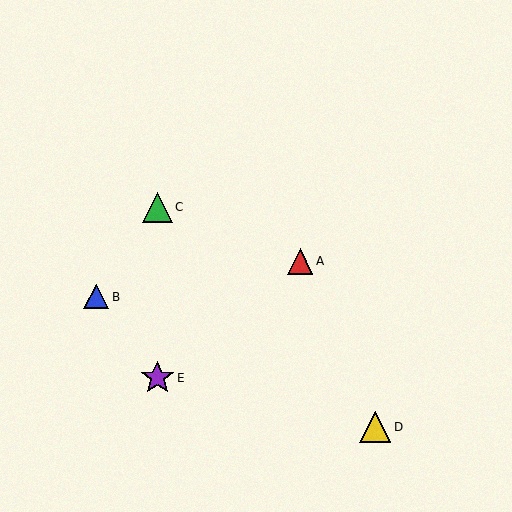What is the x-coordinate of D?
Object D is at x≈375.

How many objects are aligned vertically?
2 objects (C, E) are aligned vertically.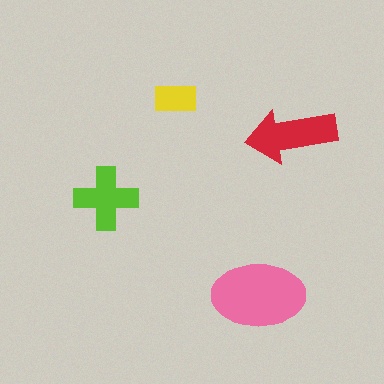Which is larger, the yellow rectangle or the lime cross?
The lime cross.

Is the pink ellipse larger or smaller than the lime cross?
Larger.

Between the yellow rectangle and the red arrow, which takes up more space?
The red arrow.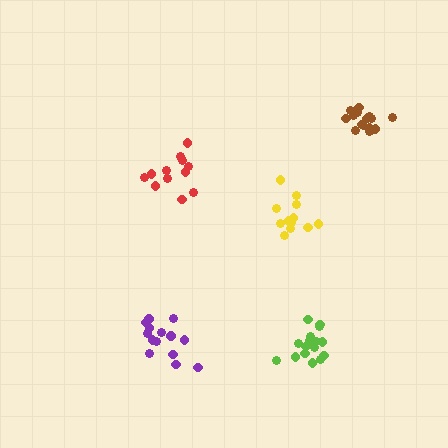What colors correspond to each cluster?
The clusters are colored: purple, yellow, red, lime, brown.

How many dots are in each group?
Group 1: 14 dots, Group 2: 12 dots, Group 3: 12 dots, Group 4: 16 dots, Group 5: 16 dots (70 total).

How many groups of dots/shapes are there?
There are 5 groups.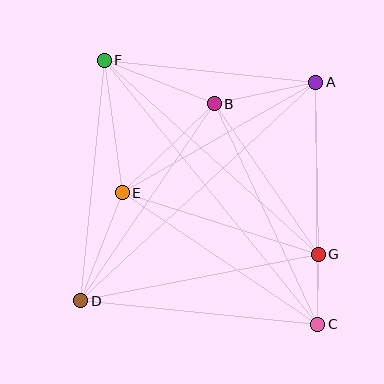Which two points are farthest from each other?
Points C and F are farthest from each other.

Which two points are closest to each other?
Points C and G are closest to each other.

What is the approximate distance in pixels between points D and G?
The distance between D and G is approximately 242 pixels.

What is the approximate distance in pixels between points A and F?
The distance between A and F is approximately 213 pixels.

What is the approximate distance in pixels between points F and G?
The distance between F and G is approximately 289 pixels.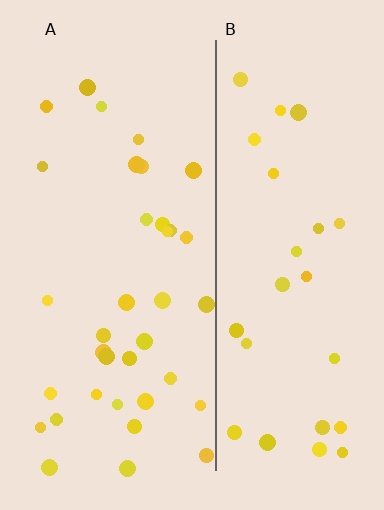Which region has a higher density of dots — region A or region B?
A (the left).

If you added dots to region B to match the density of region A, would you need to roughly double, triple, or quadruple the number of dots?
Approximately double.